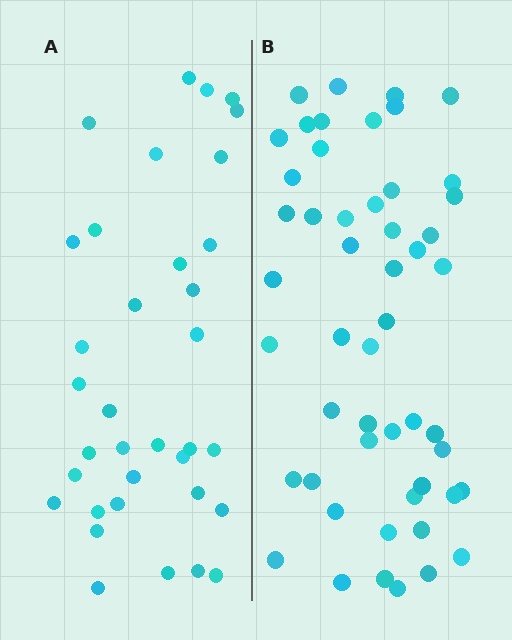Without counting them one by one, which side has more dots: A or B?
Region B (the right region) has more dots.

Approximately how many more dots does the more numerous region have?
Region B has approximately 15 more dots than region A.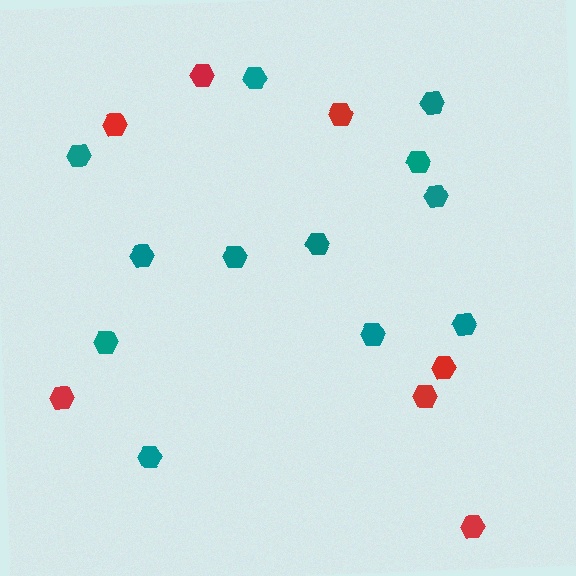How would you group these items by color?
There are 2 groups: one group of red hexagons (7) and one group of teal hexagons (12).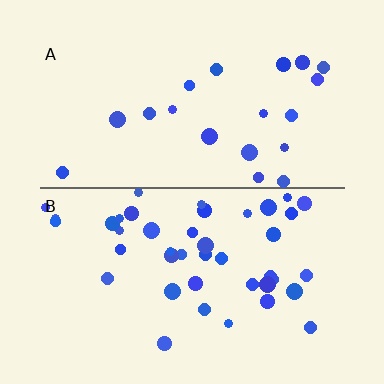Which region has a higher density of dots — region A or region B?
B (the bottom).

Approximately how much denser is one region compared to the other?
Approximately 2.2× — region B over region A.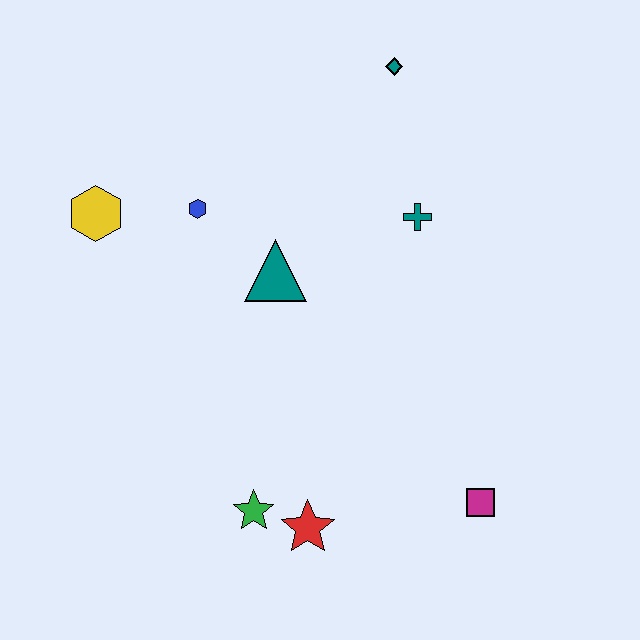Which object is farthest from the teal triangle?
The magenta square is farthest from the teal triangle.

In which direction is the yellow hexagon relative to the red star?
The yellow hexagon is above the red star.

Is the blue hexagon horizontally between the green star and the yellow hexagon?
Yes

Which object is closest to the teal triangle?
The blue hexagon is closest to the teal triangle.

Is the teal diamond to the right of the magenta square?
No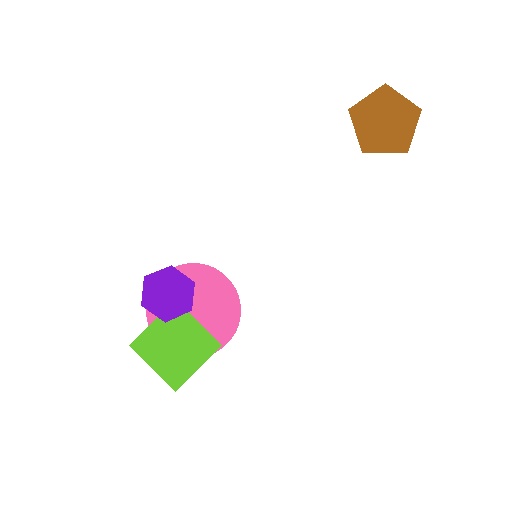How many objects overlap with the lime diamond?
2 objects overlap with the lime diamond.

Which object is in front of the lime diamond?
The purple hexagon is in front of the lime diamond.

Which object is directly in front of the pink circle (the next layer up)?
The lime diamond is directly in front of the pink circle.